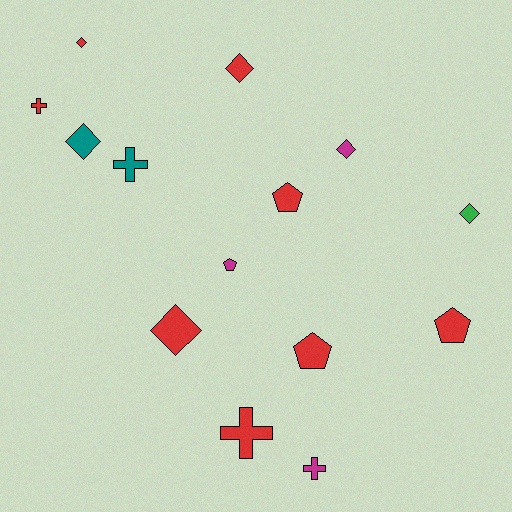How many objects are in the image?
There are 14 objects.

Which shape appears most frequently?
Diamond, with 6 objects.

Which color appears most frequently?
Red, with 8 objects.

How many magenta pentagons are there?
There is 1 magenta pentagon.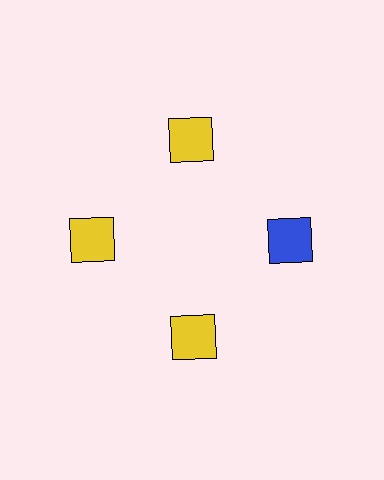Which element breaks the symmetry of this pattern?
The blue square at roughly the 3 o'clock position breaks the symmetry. All other shapes are yellow squares.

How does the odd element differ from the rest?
It has a different color: blue instead of yellow.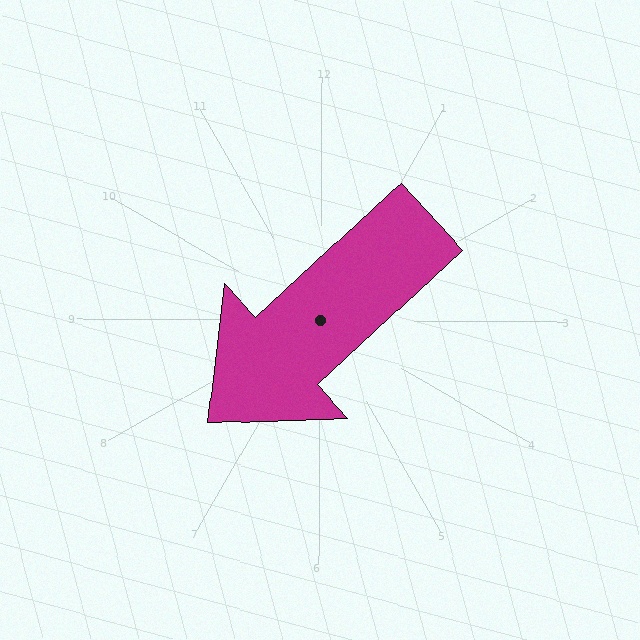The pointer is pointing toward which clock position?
Roughly 8 o'clock.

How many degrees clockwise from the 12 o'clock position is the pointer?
Approximately 227 degrees.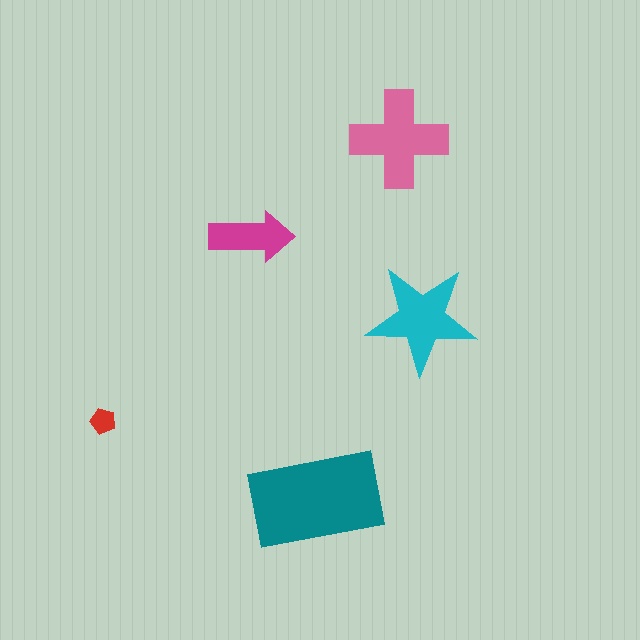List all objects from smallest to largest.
The red pentagon, the magenta arrow, the cyan star, the pink cross, the teal rectangle.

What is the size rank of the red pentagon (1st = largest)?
5th.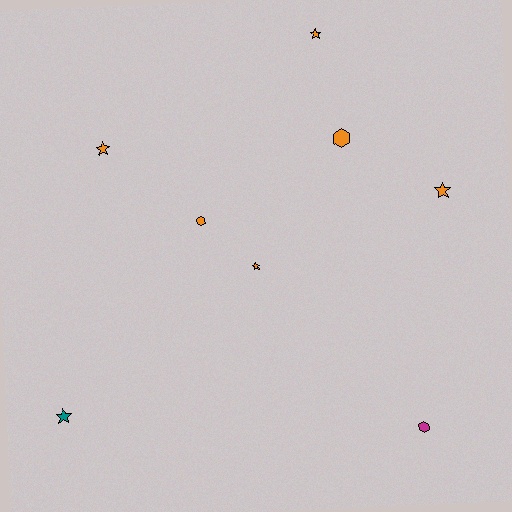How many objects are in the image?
There are 8 objects.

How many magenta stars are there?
There are no magenta stars.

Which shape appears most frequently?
Star, with 5 objects.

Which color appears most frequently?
Orange, with 6 objects.